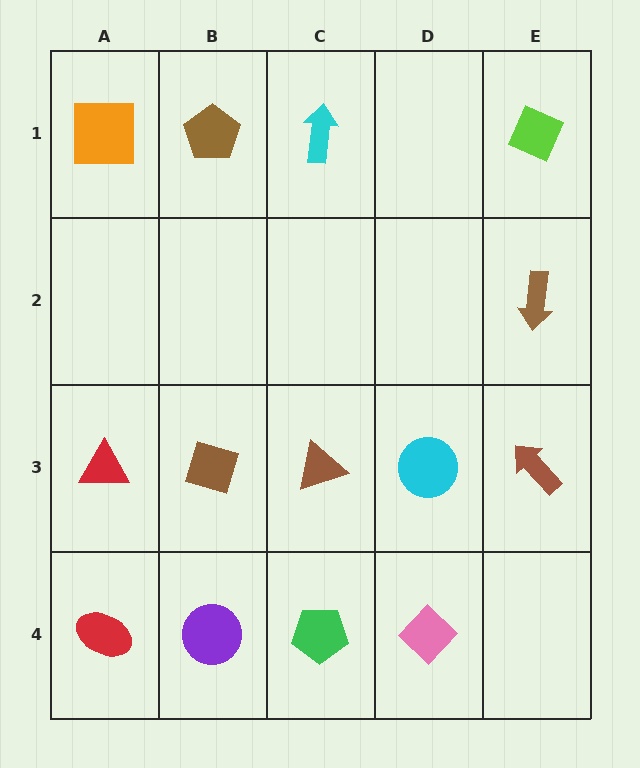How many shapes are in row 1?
4 shapes.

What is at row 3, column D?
A cyan circle.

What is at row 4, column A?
A red ellipse.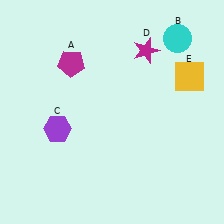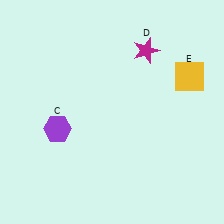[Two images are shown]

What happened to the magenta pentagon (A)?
The magenta pentagon (A) was removed in Image 2. It was in the top-left area of Image 1.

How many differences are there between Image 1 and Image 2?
There are 2 differences between the two images.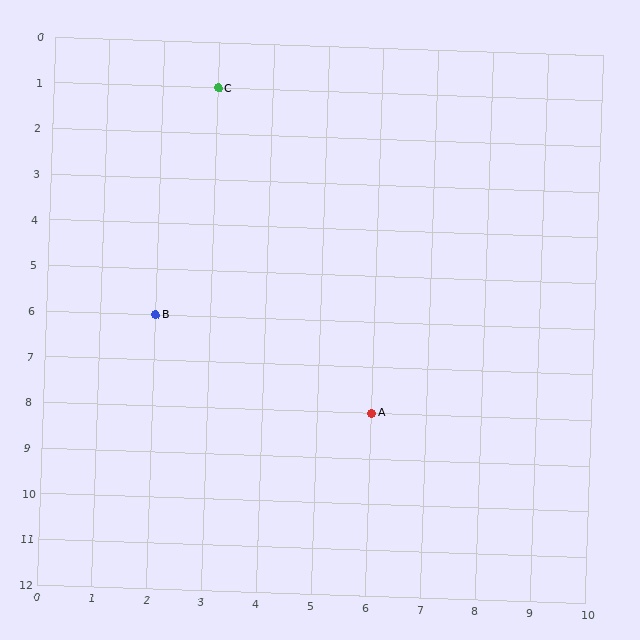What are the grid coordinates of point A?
Point A is at grid coordinates (6, 8).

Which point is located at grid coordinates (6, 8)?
Point A is at (6, 8).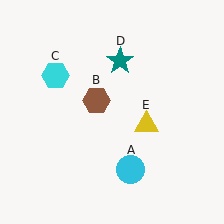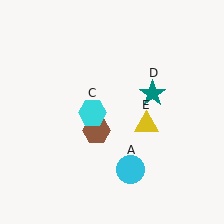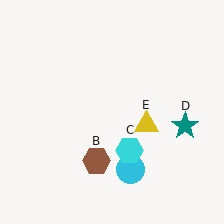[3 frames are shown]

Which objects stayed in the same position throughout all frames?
Cyan circle (object A) and yellow triangle (object E) remained stationary.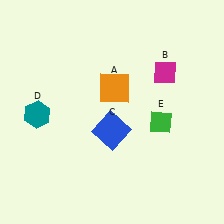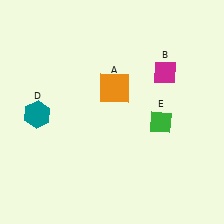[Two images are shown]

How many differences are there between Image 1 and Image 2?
There is 1 difference between the two images.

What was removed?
The blue square (C) was removed in Image 2.